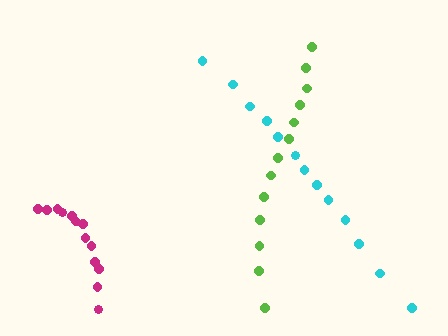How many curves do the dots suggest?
There are 3 distinct paths.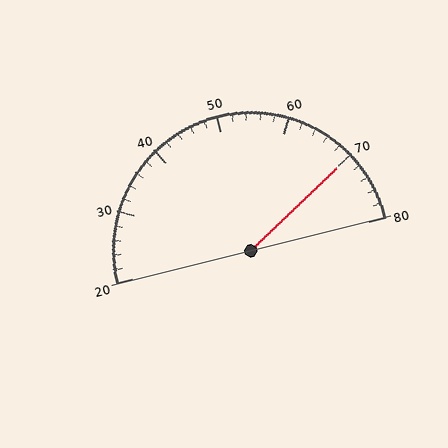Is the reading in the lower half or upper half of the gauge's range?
The reading is in the upper half of the range (20 to 80).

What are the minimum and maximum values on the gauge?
The gauge ranges from 20 to 80.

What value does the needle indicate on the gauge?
The needle indicates approximately 70.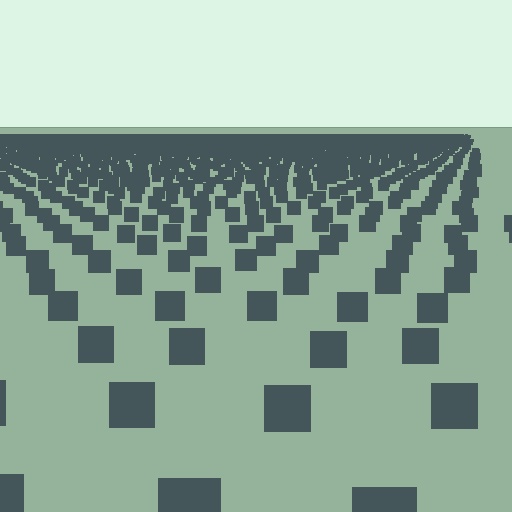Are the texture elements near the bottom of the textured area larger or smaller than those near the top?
Larger. Near the bottom, elements are closer to the viewer and appear at a bigger on-screen size.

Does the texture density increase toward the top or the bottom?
Density increases toward the top.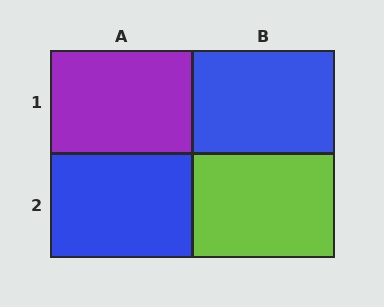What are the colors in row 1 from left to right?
Purple, blue.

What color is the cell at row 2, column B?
Lime.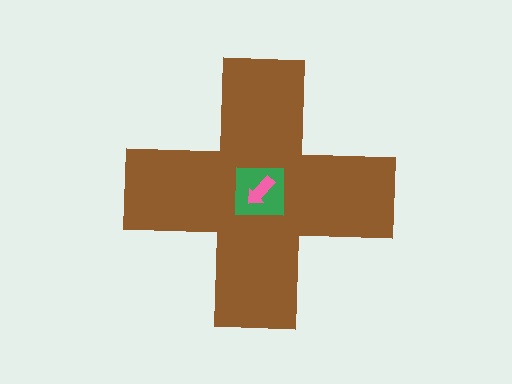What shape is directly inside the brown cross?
The green square.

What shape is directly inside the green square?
The pink arrow.